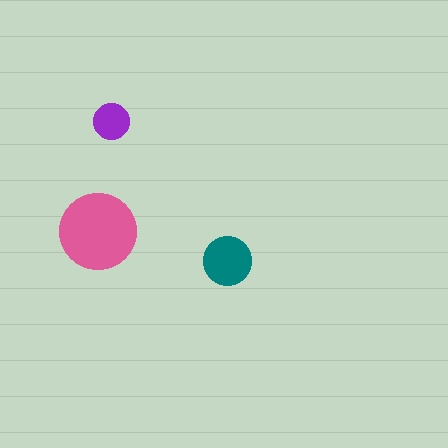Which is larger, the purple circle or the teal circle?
The teal one.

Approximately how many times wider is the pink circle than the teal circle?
About 1.5 times wider.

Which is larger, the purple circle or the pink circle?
The pink one.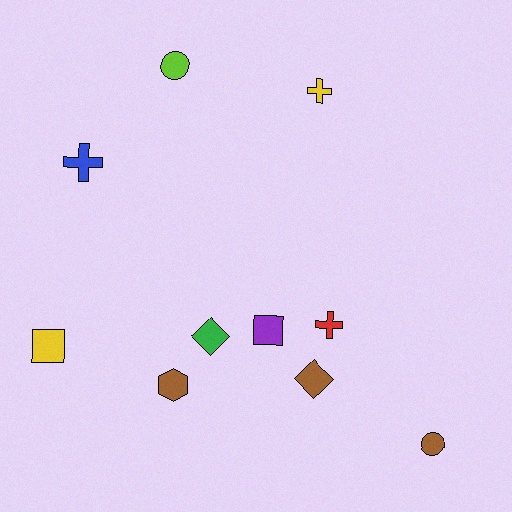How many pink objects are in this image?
There are no pink objects.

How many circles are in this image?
There are 2 circles.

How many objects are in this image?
There are 10 objects.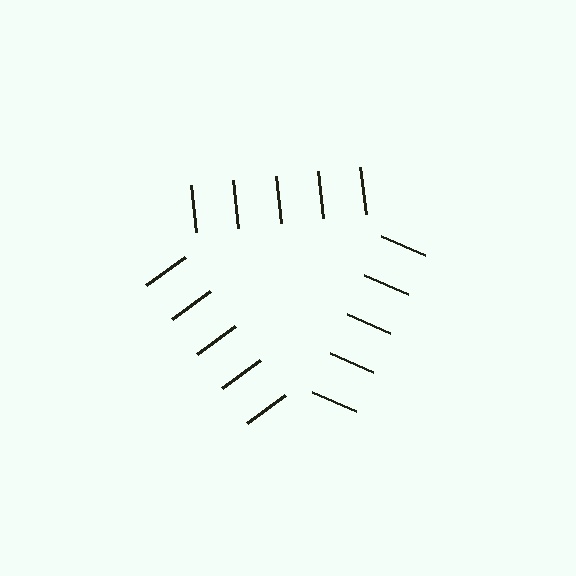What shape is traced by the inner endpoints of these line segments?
An illusory triangle — the line segments terminate on its edges but no continuous stroke is drawn.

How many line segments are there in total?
15 — 5 along each of the 3 edges.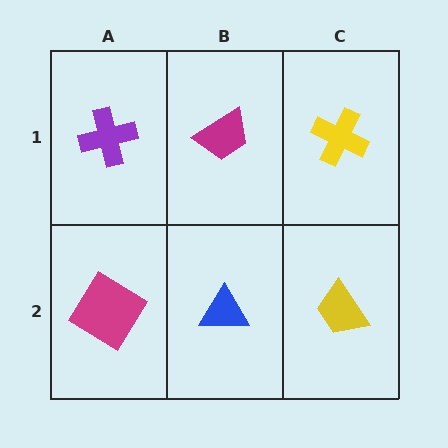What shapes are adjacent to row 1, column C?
A yellow trapezoid (row 2, column C), a magenta trapezoid (row 1, column B).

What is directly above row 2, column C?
A yellow cross.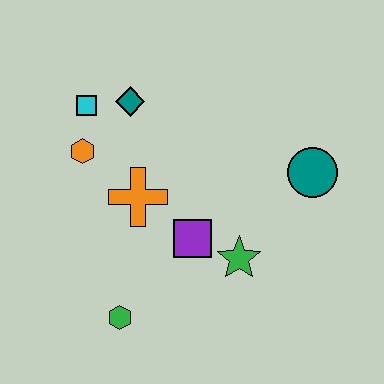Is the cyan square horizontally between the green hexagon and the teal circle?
No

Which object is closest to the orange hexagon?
The cyan square is closest to the orange hexagon.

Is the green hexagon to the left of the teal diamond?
Yes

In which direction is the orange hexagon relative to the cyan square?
The orange hexagon is below the cyan square.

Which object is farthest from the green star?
The cyan square is farthest from the green star.